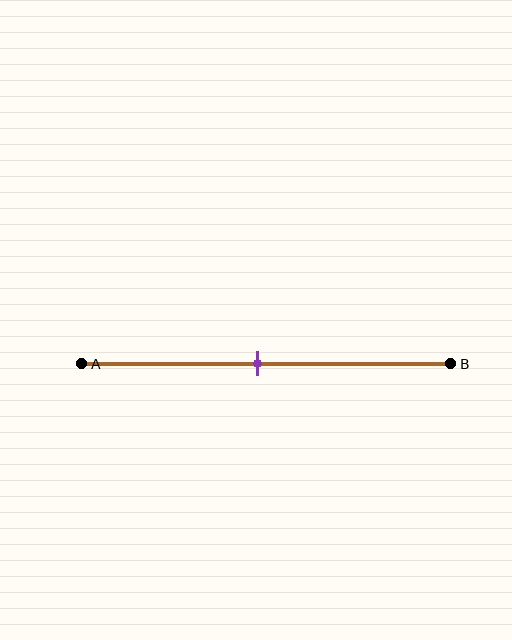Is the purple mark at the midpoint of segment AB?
Yes, the mark is approximately at the midpoint.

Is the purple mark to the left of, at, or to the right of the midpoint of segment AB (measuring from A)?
The purple mark is approximately at the midpoint of segment AB.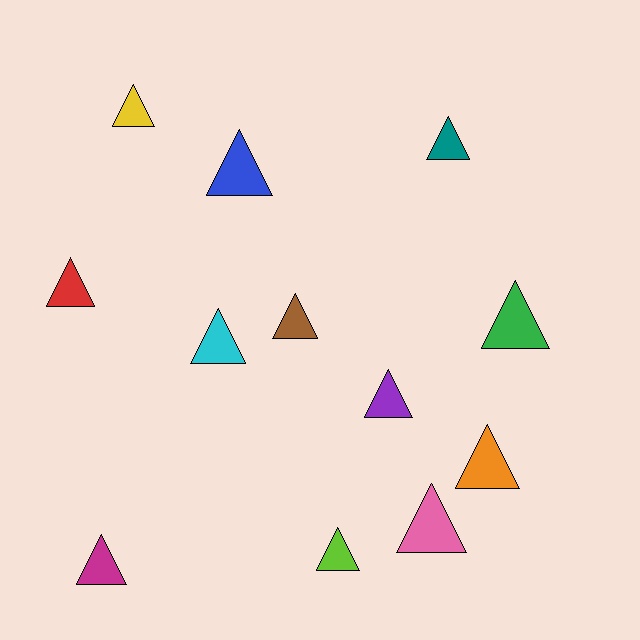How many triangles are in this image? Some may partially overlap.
There are 12 triangles.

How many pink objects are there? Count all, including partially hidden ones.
There is 1 pink object.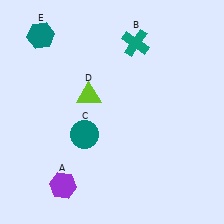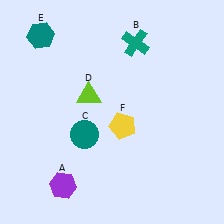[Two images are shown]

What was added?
A yellow pentagon (F) was added in Image 2.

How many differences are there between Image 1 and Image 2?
There is 1 difference between the two images.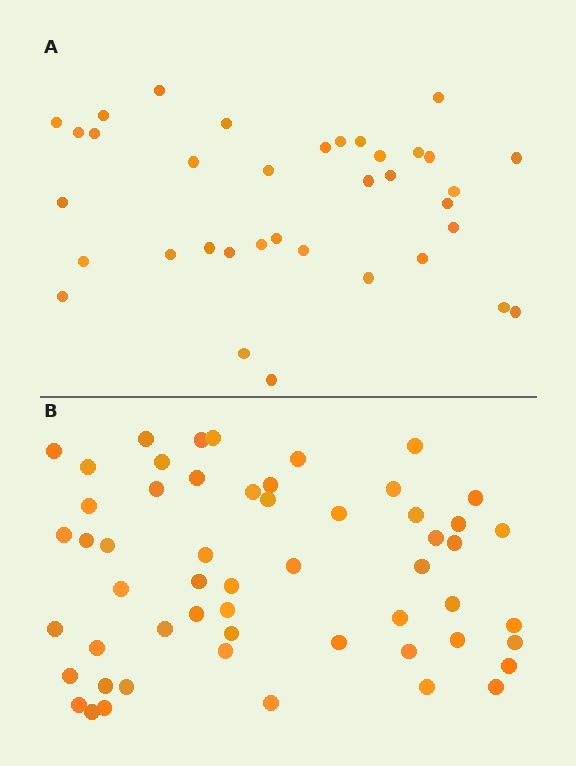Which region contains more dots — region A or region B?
Region B (the bottom region) has more dots.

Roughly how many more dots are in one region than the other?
Region B has approximately 20 more dots than region A.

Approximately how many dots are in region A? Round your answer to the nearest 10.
About 40 dots. (The exact count is 36, which rounds to 40.)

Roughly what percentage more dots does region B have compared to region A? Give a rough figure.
About 55% more.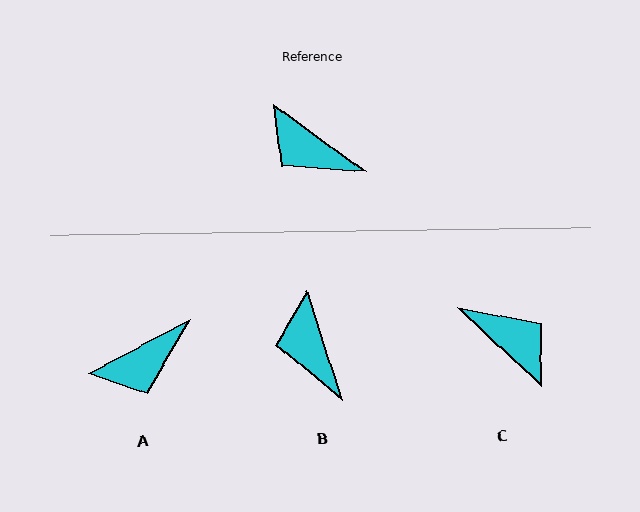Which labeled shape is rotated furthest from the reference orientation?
C, about 173 degrees away.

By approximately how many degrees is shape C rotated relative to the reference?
Approximately 173 degrees counter-clockwise.